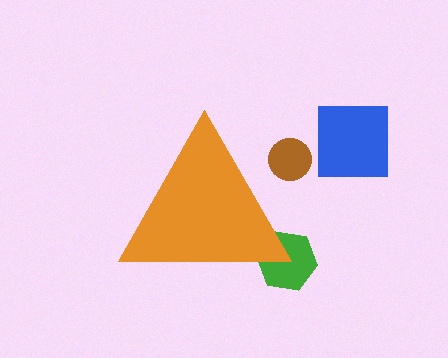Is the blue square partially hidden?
No, the blue square is fully visible.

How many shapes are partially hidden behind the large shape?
2 shapes are partially hidden.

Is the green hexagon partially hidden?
Yes, the green hexagon is partially hidden behind the orange triangle.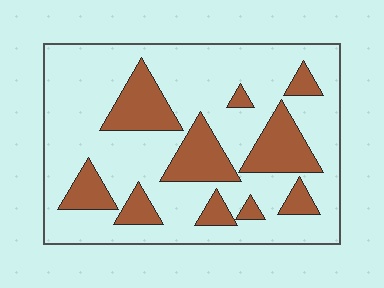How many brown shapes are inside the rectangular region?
10.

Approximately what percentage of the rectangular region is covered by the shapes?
Approximately 25%.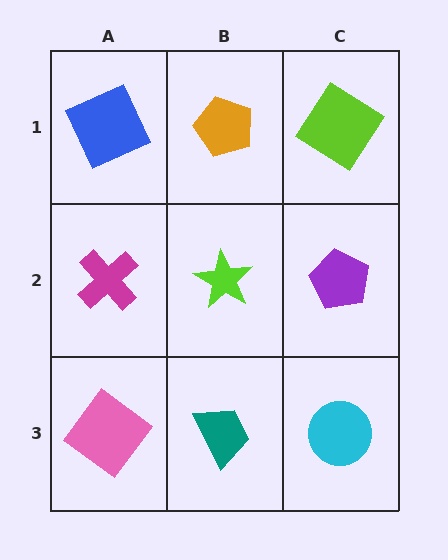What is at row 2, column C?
A purple pentagon.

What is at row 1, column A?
A blue square.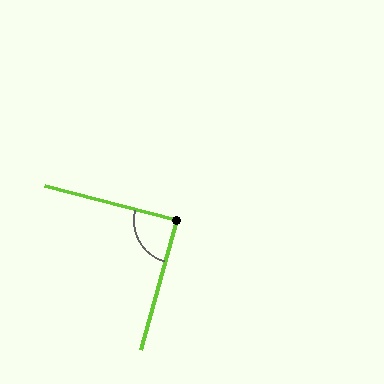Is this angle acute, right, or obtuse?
It is approximately a right angle.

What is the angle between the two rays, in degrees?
Approximately 90 degrees.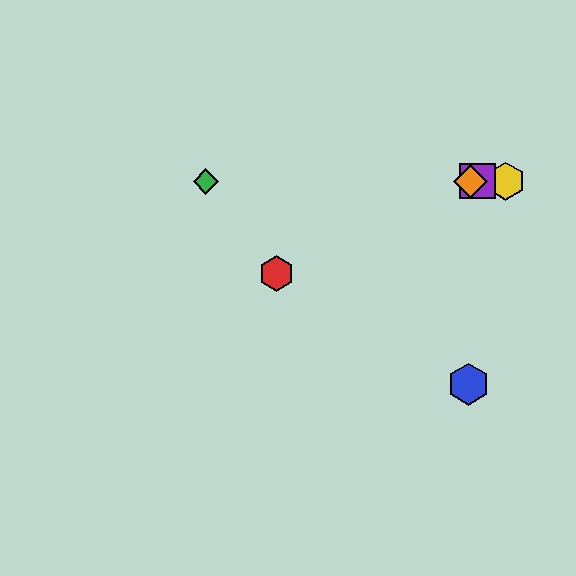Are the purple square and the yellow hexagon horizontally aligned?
Yes, both are at y≈181.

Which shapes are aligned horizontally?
The green diamond, the yellow hexagon, the purple square, the orange diamond are aligned horizontally.